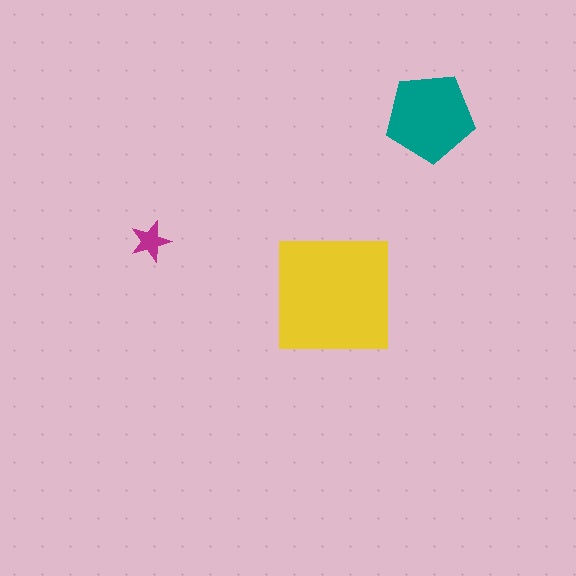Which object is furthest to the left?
The magenta star is leftmost.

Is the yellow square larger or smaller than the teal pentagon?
Larger.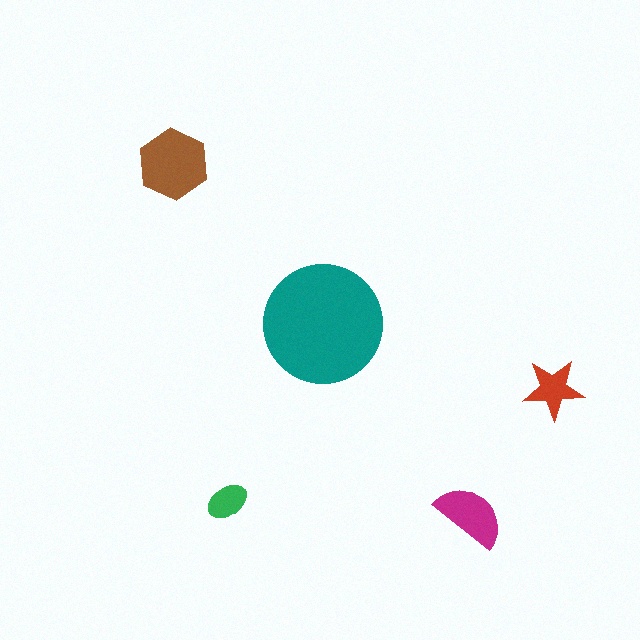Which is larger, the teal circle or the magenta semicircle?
The teal circle.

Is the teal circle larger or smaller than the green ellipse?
Larger.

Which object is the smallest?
The green ellipse.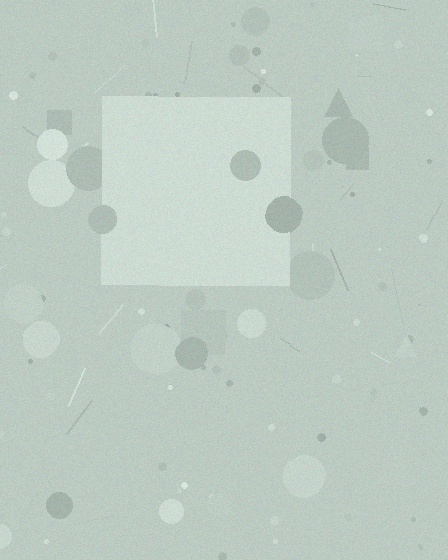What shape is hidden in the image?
A square is hidden in the image.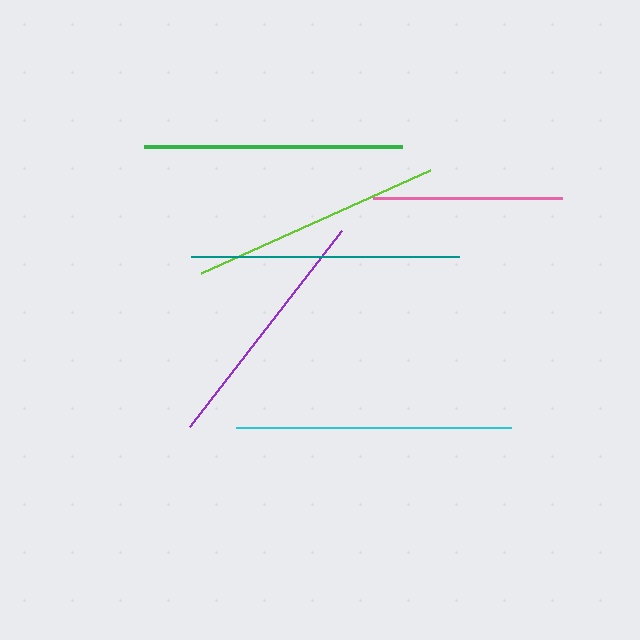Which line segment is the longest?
The cyan line is the longest at approximately 275 pixels.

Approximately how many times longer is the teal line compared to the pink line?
The teal line is approximately 1.4 times the length of the pink line.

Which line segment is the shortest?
The pink line is the shortest at approximately 189 pixels.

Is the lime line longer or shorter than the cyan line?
The cyan line is longer than the lime line.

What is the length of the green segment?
The green segment is approximately 258 pixels long.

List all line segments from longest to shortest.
From longest to shortest: cyan, teal, green, lime, purple, pink.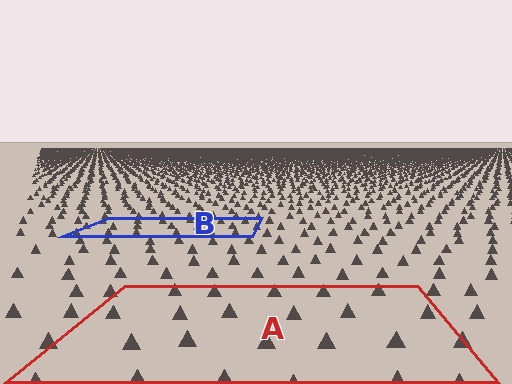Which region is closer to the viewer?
Region A is closer. The texture elements there are larger and more spread out.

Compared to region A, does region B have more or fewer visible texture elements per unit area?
Region B has more texture elements per unit area — they are packed more densely because it is farther away.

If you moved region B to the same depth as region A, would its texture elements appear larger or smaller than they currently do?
They would appear larger. At a closer depth, the same texture elements are projected at a bigger on-screen size.